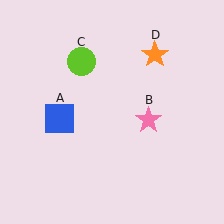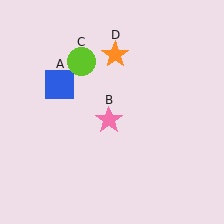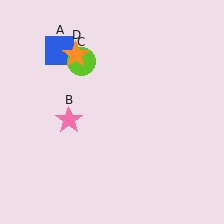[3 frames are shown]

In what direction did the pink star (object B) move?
The pink star (object B) moved left.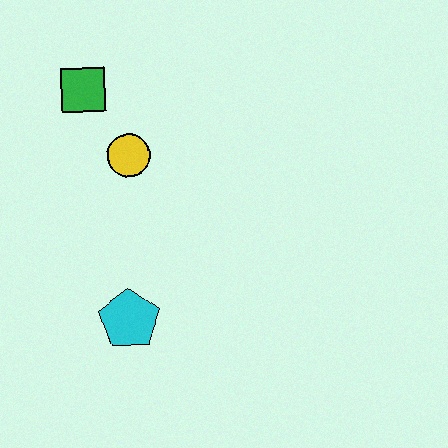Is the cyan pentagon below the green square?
Yes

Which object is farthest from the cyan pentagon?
The green square is farthest from the cyan pentagon.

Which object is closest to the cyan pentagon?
The yellow circle is closest to the cyan pentagon.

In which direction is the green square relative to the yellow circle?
The green square is above the yellow circle.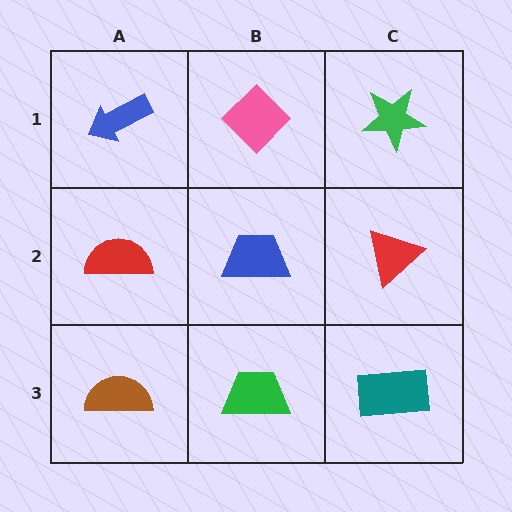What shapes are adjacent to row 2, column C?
A green star (row 1, column C), a teal rectangle (row 3, column C), a blue trapezoid (row 2, column B).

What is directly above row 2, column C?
A green star.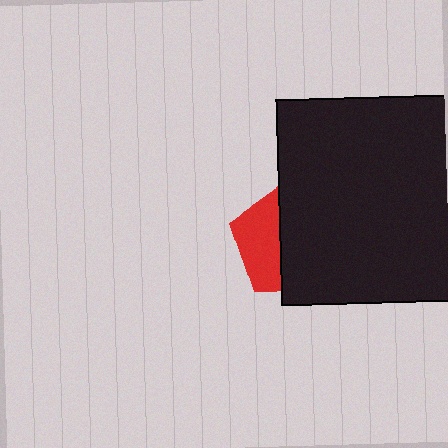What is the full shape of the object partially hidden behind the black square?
The partially hidden object is a red pentagon.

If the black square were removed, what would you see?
You would see the complete red pentagon.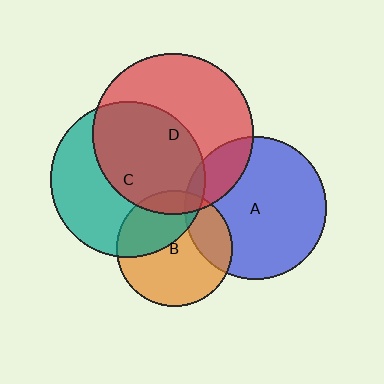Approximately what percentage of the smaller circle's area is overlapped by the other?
Approximately 10%.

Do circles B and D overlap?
Yes.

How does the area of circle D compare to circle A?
Approximately 1.3 times.